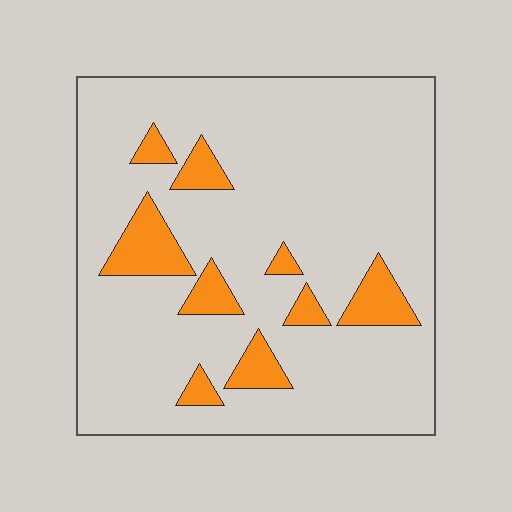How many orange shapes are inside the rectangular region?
9.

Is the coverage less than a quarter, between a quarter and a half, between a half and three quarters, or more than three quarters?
Less than a quarter.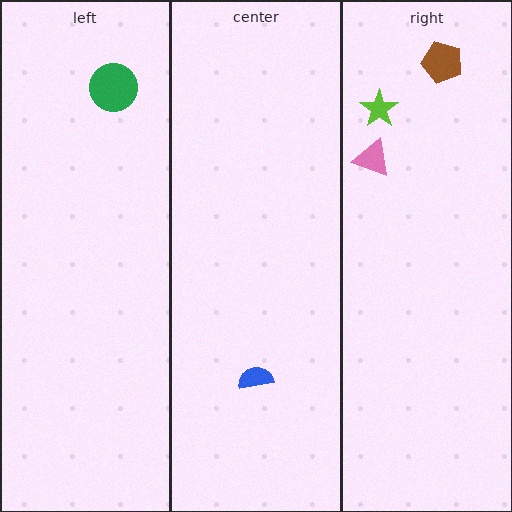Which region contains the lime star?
The right region.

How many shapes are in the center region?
1.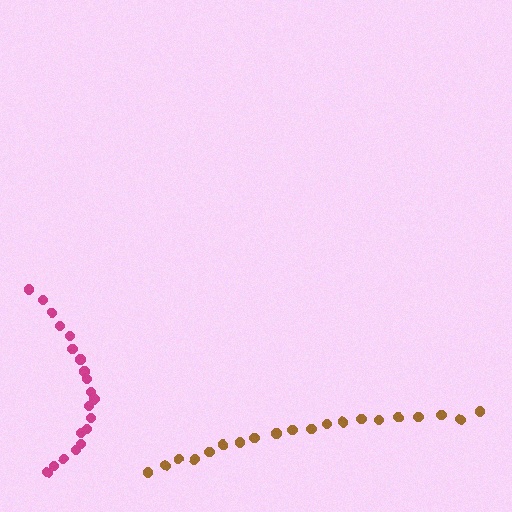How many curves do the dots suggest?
There are 2 distinct paths.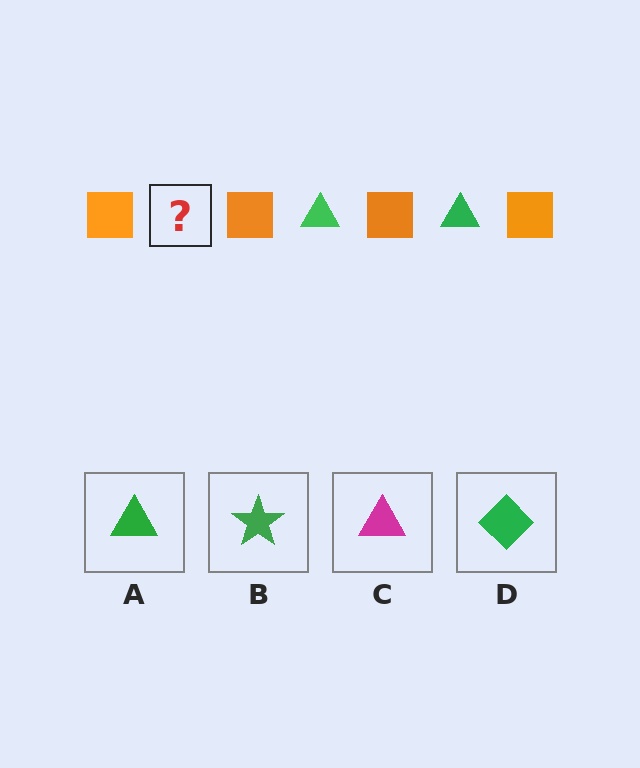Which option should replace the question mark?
Option A.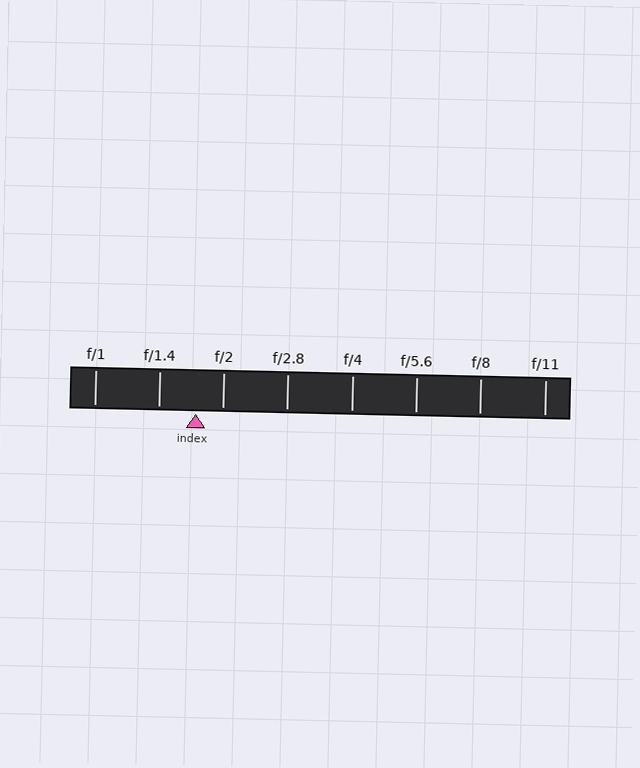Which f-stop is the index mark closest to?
The index mark is closest to f/2.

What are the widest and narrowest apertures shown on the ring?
The widest aperture shown is f/1 and the narrowest is f/11.